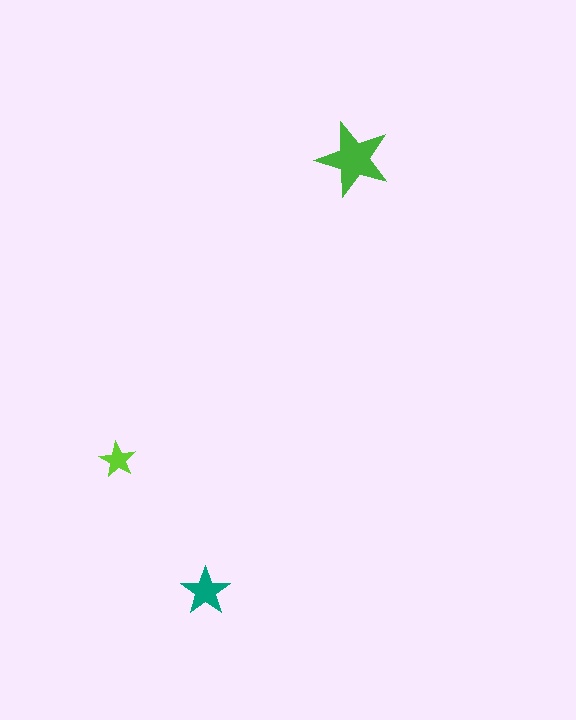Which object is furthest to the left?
The lime star is leftmost.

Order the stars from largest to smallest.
the green one, the teal one, the lime one.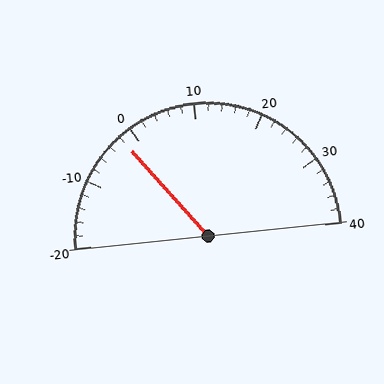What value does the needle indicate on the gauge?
The needle indicates approximately -2.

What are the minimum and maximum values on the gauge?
The gauge ranges from -20 to 40.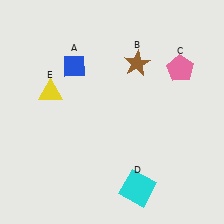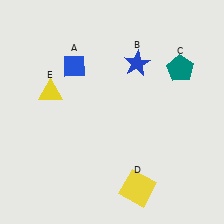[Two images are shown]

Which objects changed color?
B changed from brown to blue. C changed from pink to teal. D changed from cyan to yellow.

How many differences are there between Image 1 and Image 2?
There are 3 differences between the two images.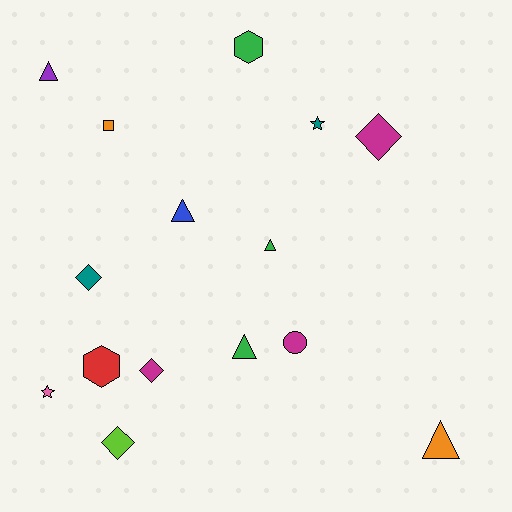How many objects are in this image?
There are 15 objects.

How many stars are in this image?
There are 2 stars.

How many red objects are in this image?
There is 1 red object.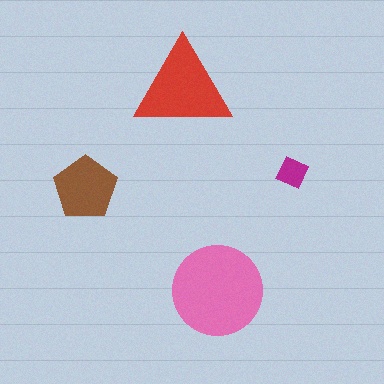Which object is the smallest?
The magenta diamond.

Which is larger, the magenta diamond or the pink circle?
The pink circle.